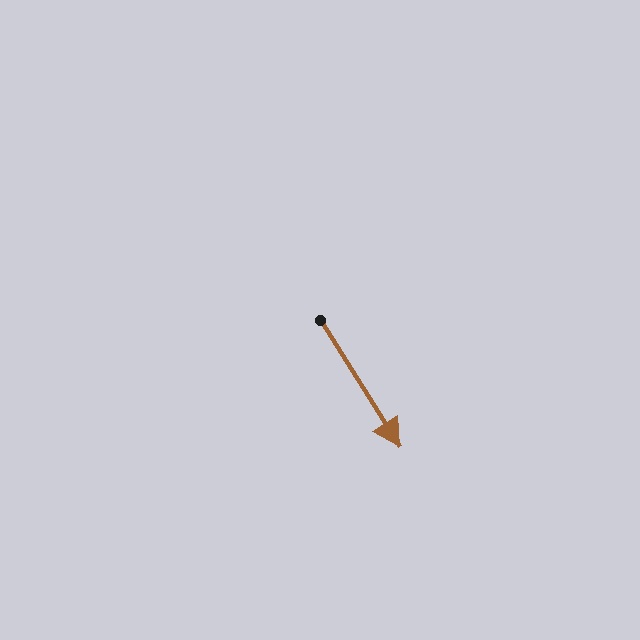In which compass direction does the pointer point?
Southeast.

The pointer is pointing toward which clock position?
Roughly 5 o'clock.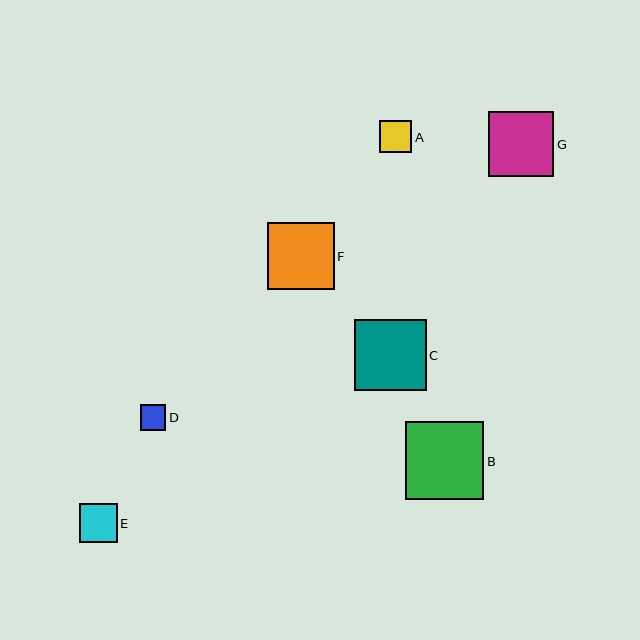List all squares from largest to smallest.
From largest to smallest: B, C, F, G, E, A, D.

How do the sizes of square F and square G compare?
Square F and square G are approximately the same size.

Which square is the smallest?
Square D is the smallest with a size of approximately 25 pixels.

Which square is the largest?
Square B is the largest with a size of approximately 78 pixels.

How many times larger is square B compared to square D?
Square B is approximately 3.1 times the size of square D.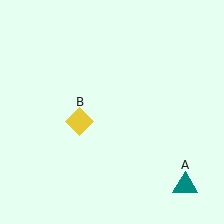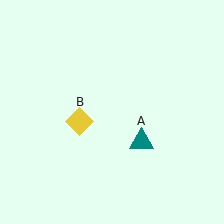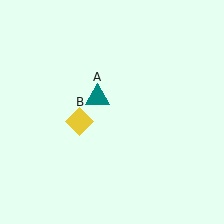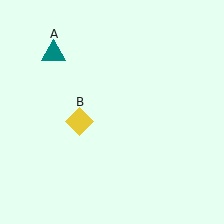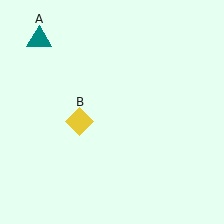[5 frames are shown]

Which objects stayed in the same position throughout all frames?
Yellow diamond (object B) remained stationary.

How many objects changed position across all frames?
1 object changed position: teal triangle (object A).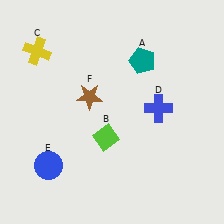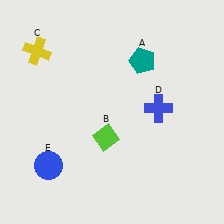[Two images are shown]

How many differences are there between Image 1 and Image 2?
There is 1 difference between the two images.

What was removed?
The brown star (F) was removed in Image 2.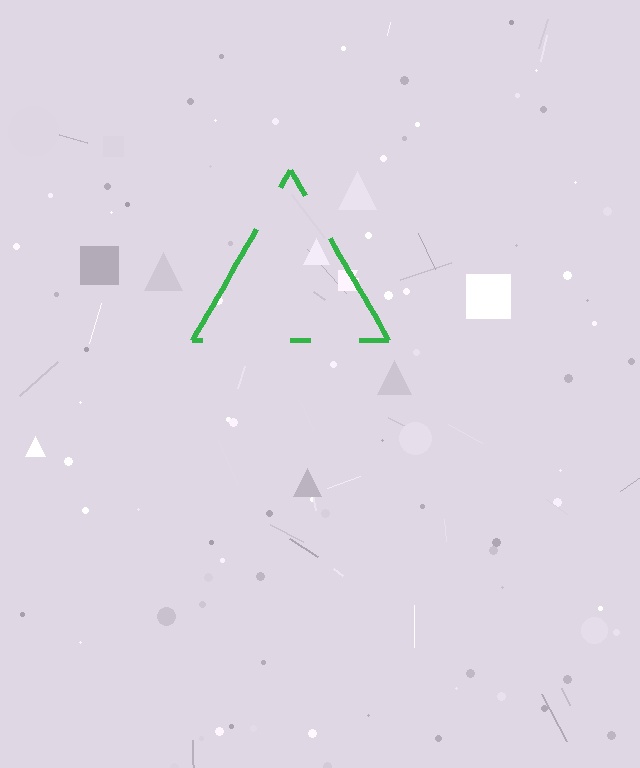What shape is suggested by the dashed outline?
The dashed outline suggests a triangle.